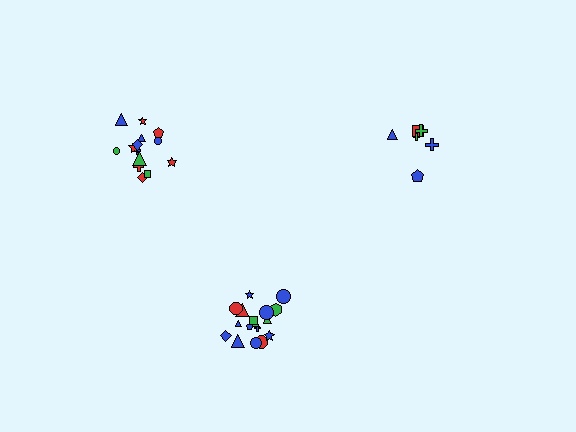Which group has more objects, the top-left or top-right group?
The top-left group.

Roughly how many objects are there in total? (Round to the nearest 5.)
Roughly 40 objects in total.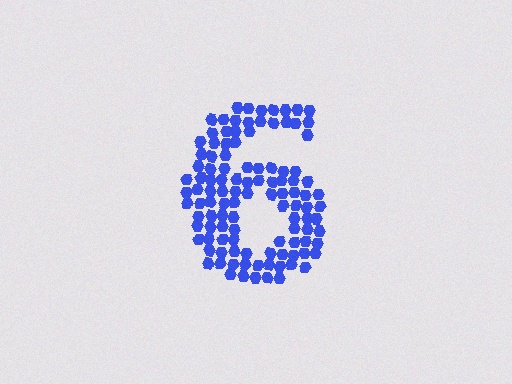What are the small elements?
The small elements are hexagons.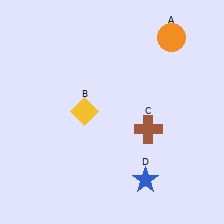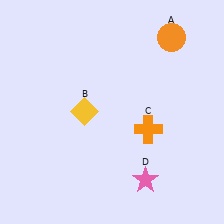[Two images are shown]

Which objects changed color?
C changed from brown to orange. D changed from blue to pink.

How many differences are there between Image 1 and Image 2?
There are 2 differences between the two images.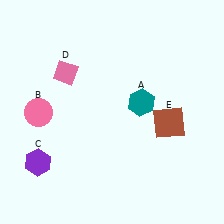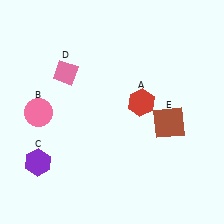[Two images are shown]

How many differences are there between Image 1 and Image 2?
There is 1 difference between the two images.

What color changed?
The hexagon (A) changed from teal in Image 1 to red in Image 2.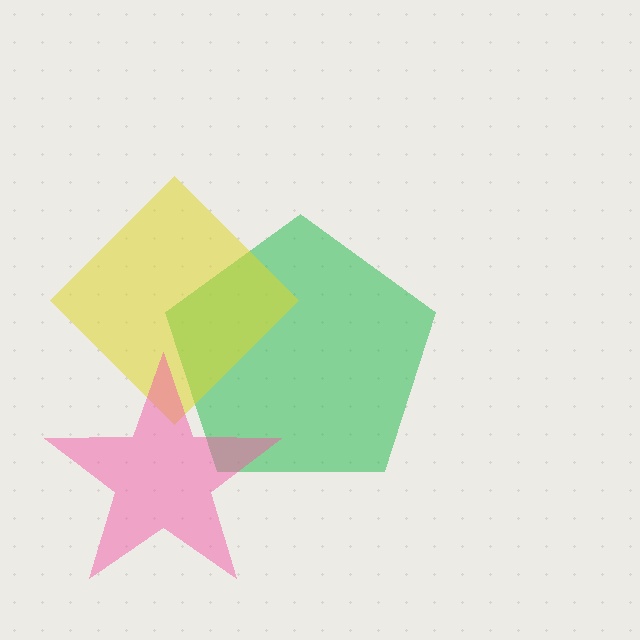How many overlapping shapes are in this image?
There are 3 overlapping shapes in the image.